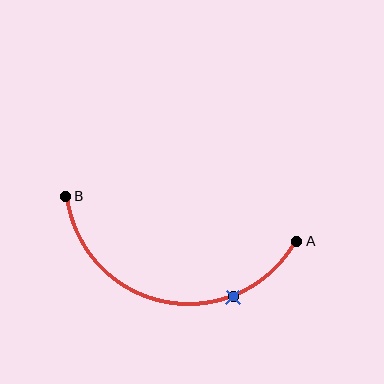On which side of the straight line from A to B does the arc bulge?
The arc bulges below the straight line connecting A and B.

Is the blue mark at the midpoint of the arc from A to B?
No. The blue mark lies on the arc but is closer to endpoint A. The arc midpoint would be at the point on the curve equidistant along the arc from both A and B.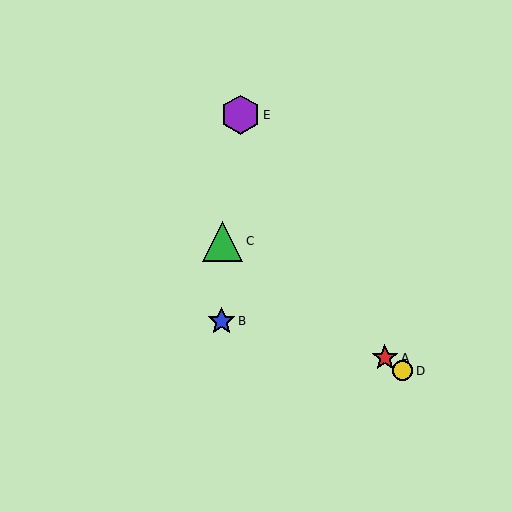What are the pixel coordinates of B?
Object B is at (221, 321).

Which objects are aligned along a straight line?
Objects A, C, D are aligned along a straight line.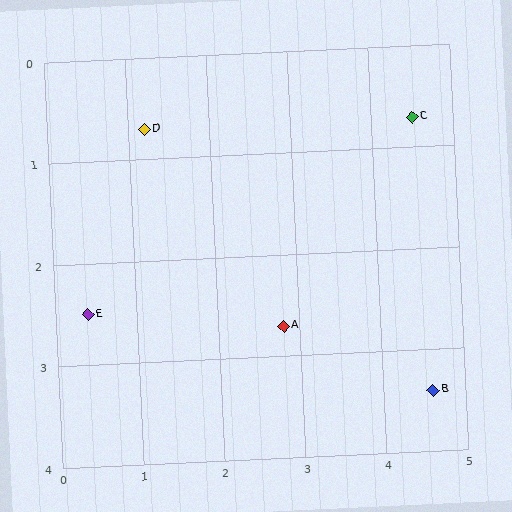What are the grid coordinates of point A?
Point A is at approximately (2.8, 2.7).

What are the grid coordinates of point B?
Point B is at approximately (4.6, 3.4).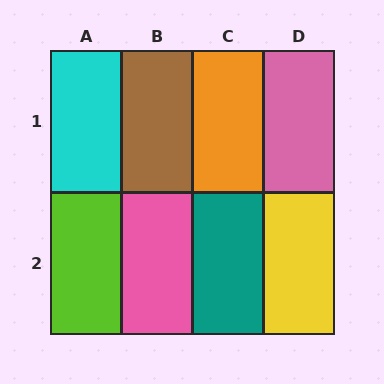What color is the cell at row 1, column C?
Orange.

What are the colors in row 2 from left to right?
Lime, pink, teal, yellow.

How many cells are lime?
1 cell is lime.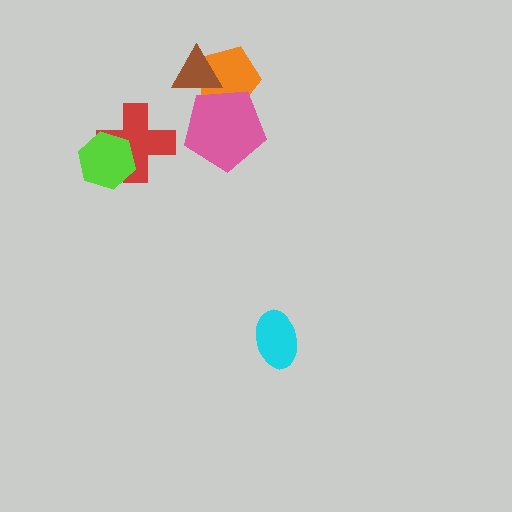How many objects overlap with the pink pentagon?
2 objects overlap with the pink pentagon.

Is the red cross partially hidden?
Yes, it is partially covered by another shape.